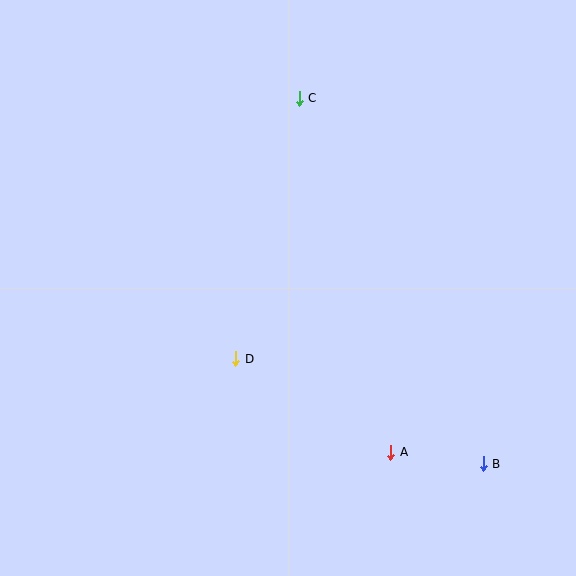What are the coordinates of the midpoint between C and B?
The midpoint between C and B is at (391, 281).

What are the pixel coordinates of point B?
Point B is at (483, 464).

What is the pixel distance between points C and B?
The distance between C and B is 409 pixels.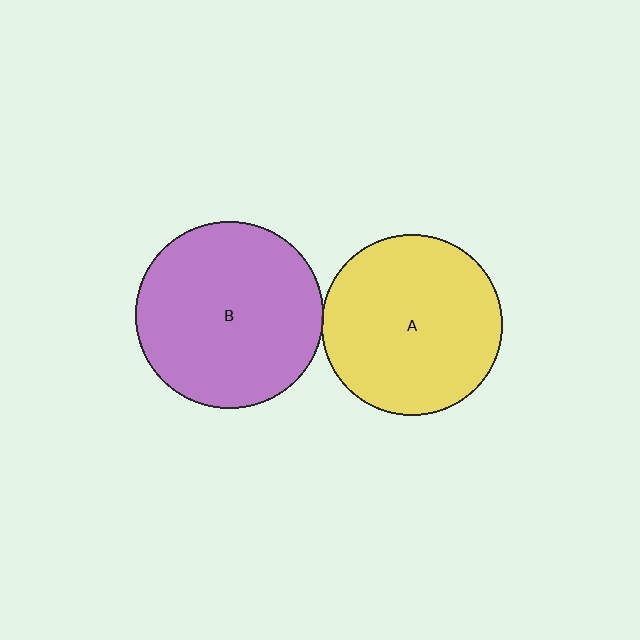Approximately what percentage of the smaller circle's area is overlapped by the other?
Approximately 5%.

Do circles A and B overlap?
Yes.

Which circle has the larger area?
Circle B (purple).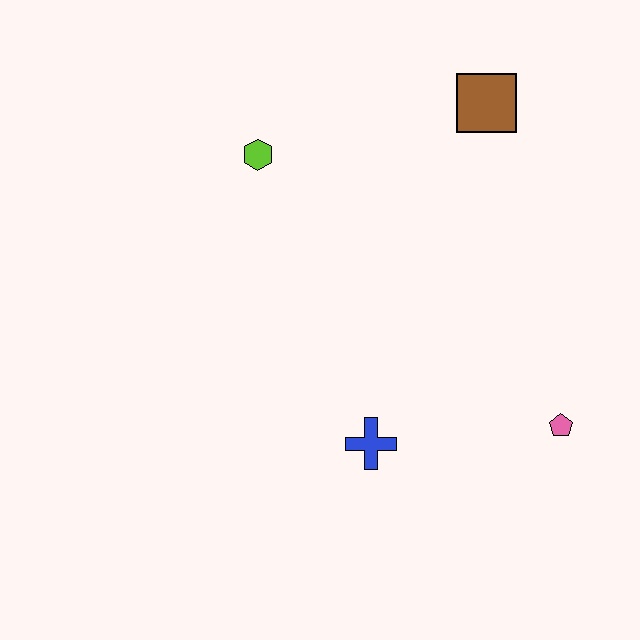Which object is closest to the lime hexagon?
The brown square is closest to the lime hexagon.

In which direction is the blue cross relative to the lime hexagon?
The blue cross is below the lime hexagon.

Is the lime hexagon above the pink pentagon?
Yes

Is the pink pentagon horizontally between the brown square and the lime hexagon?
No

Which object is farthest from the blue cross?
The brown square is farthest from the blue cross.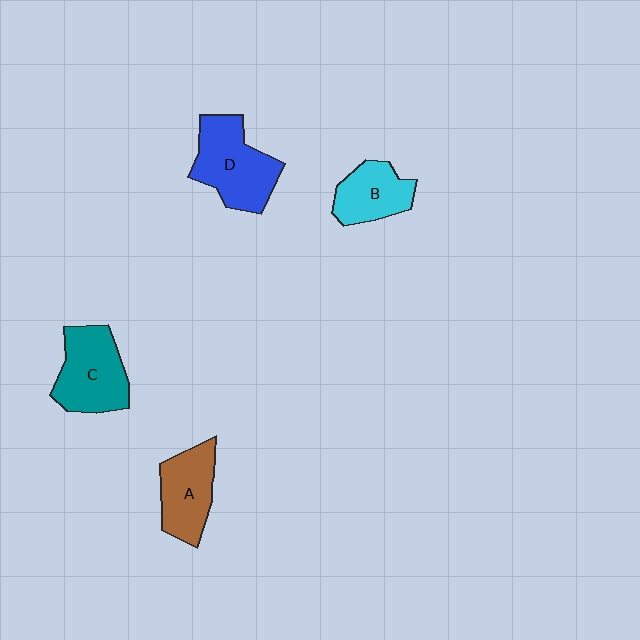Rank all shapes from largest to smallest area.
From largest to smallest: D (blue), C (teal), A (brown), B (cyan).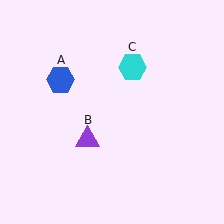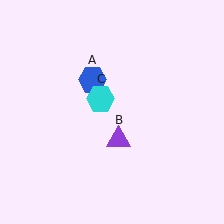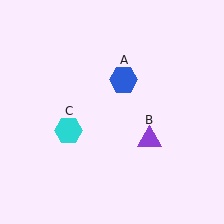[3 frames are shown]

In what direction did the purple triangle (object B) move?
The purple triangle (object B) moved right.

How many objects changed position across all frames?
3 objects changed position: blue hexagon (object A), purple triangle (object B), cyan hexagon (object C).